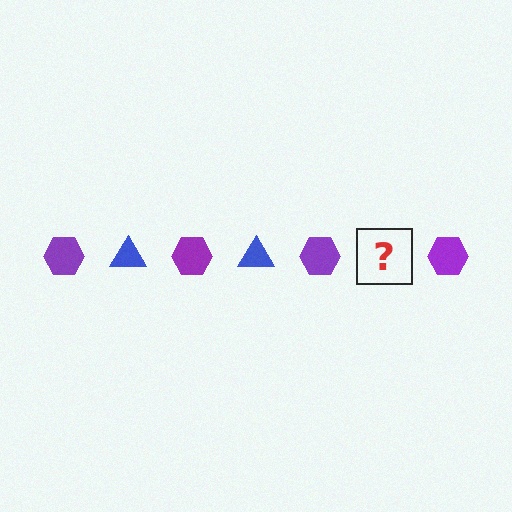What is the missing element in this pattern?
The missing element is a blue triangle.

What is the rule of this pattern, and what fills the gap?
The rule is that the pattern alternates between purple hexagon and blue triangle. The gap should be filled with a blue triangle.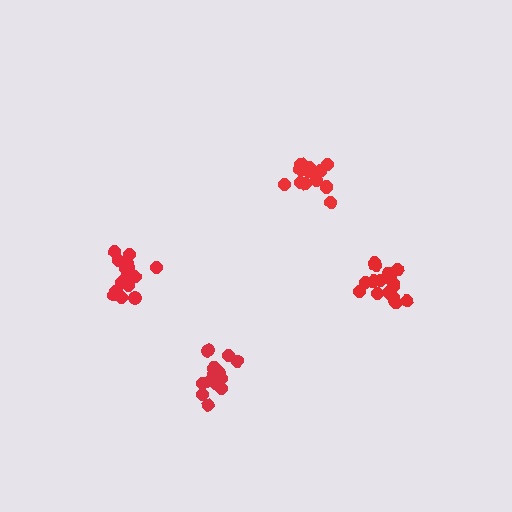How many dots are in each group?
Group 1: 15 dots, Group 2: 12 dots, Group 3: 18 dots, Group 4: 16 dots (61 total).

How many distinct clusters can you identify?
There are 4 distinct clusters.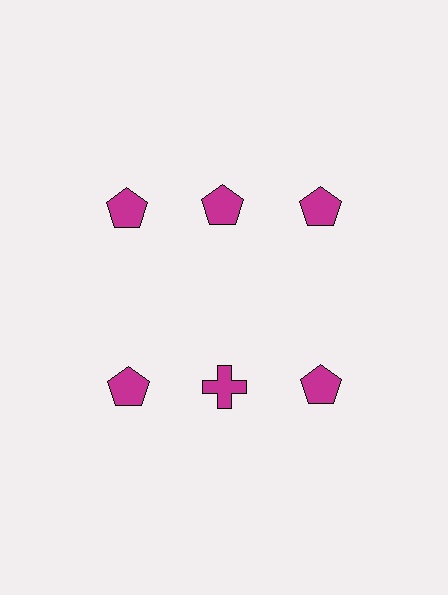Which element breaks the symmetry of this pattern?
The magenta cross in the second row, second from left column breaks the symmetry. All other shapes are magenta pentagons.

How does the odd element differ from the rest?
It has a different shape: cross instead of pentagon.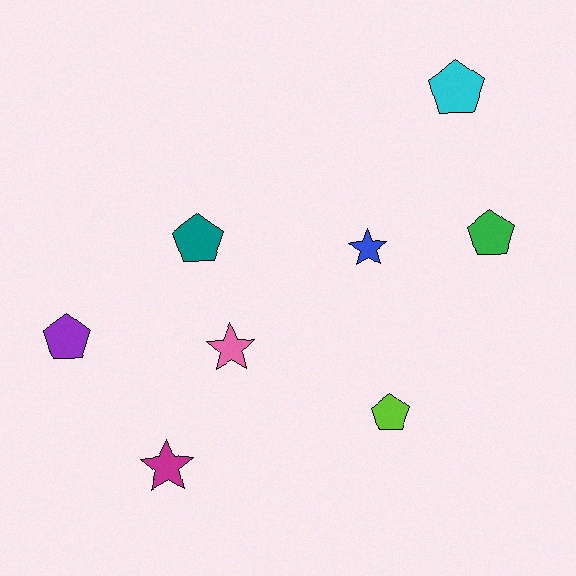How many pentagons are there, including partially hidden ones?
There are 5 pentagons.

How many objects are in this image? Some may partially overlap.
There are 8 objects.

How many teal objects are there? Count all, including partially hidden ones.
There is 1 teal object.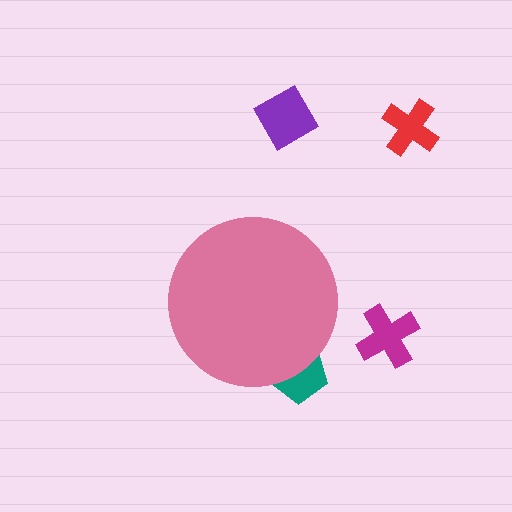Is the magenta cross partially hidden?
No, the magenta cross is fully visible.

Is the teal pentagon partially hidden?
Yes, the teal pentagon is partially hidden behind the pink circle.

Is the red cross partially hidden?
No, the red cross is fully visible.